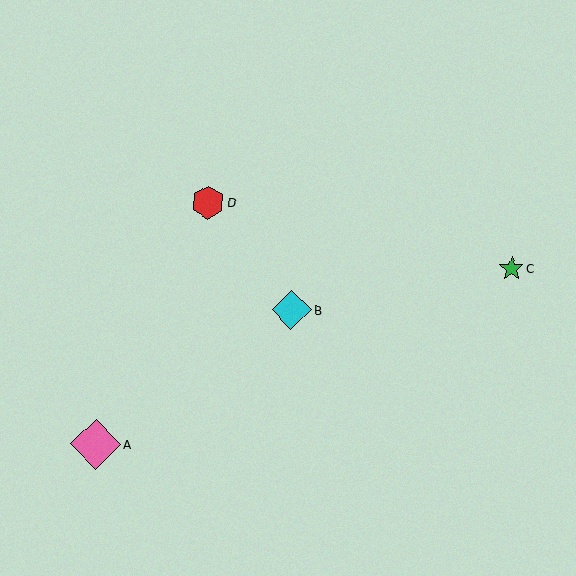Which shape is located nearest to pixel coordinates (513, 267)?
The green star (labeled C) at (512, 269) is nearest to that location.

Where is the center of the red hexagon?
The center of the red hexagon is at (208, 202).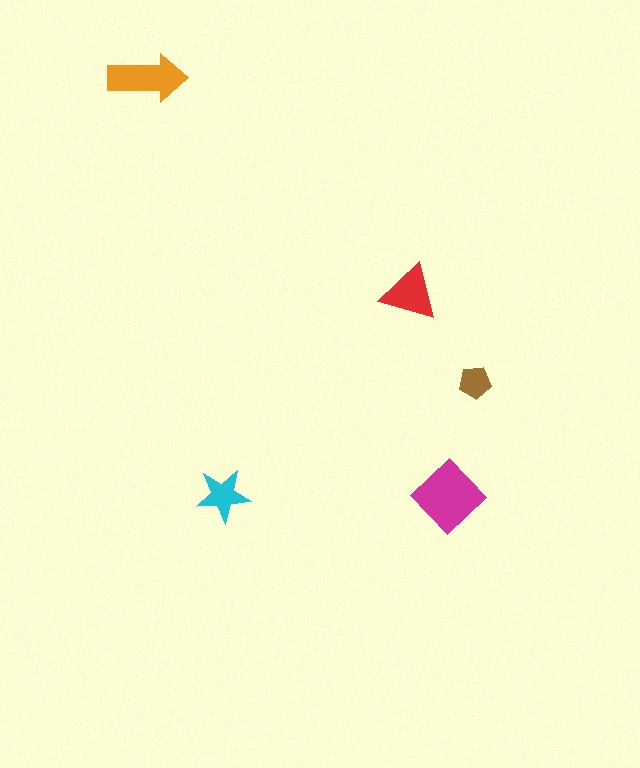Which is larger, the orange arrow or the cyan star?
The orange arrow.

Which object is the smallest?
The brown pentagon.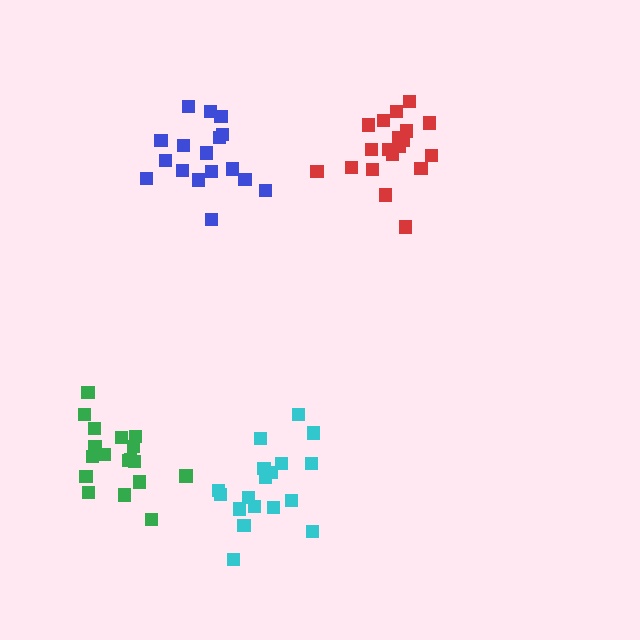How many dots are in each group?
Group 1: 17 dots, Group 2: 19 dots, Group 3: 18 dots, Group 4: 18 dots (72 total).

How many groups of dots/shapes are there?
There are 4 groups.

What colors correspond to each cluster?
The clusters are colored: blue, red, cyan, green.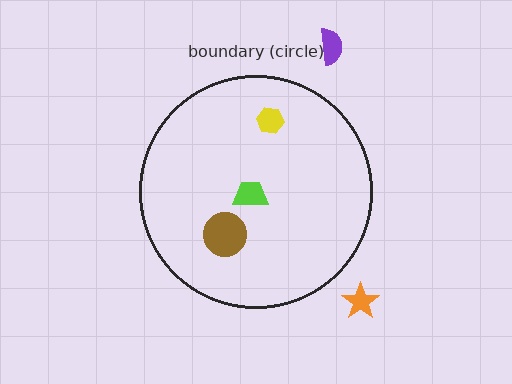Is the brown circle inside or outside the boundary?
Inside.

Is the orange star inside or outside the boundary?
Outside.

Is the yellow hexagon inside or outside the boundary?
Inside.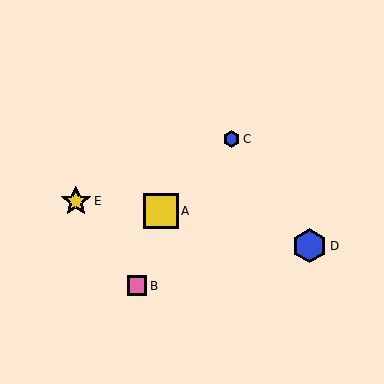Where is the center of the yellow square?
The center of the yellow square is at (161, 211).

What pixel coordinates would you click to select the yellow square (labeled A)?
Click at (161, 211) to select the yellow square A.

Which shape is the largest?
The yellow square (labeled A) is the largest.